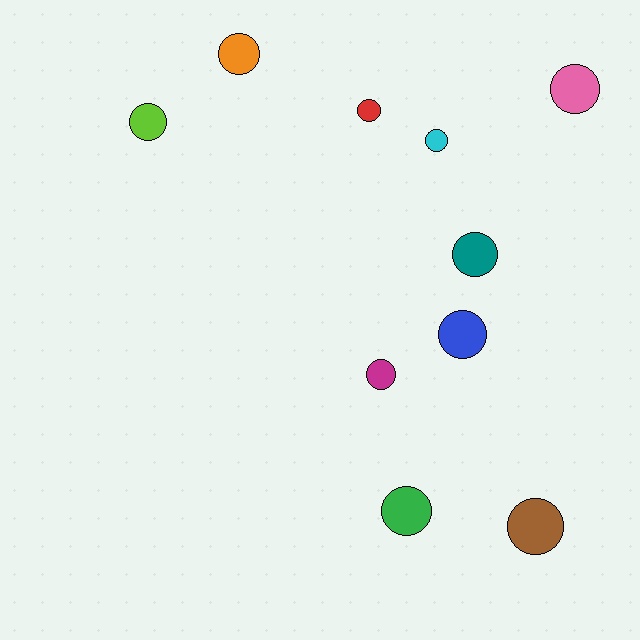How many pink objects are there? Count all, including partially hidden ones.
There is 1 pink object.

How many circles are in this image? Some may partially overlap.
There are 10 circles.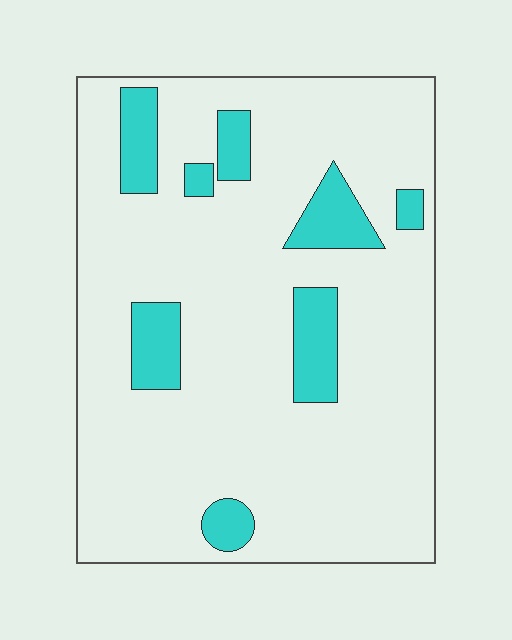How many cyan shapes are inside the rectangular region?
8.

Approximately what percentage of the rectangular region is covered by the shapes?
Approximately 15%.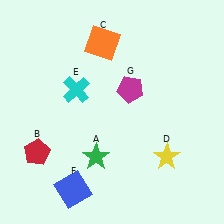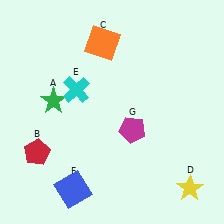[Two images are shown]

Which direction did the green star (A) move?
The green star (A) moved up.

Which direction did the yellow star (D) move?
The yellow star (D) moved down.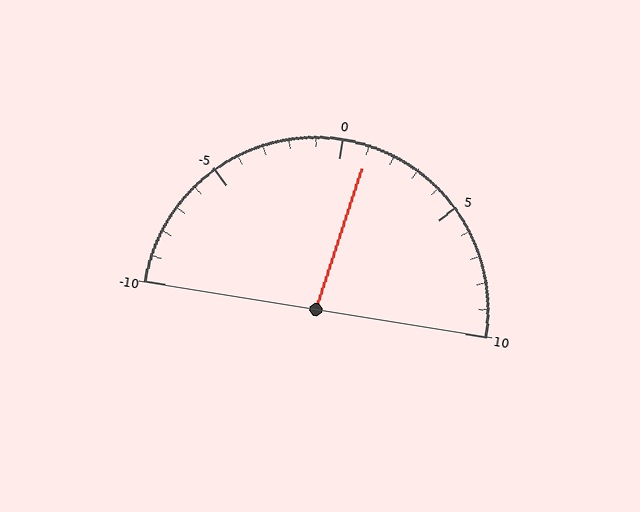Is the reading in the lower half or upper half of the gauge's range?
The reading is in the upper half of the range (-10 to 10).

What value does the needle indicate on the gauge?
The needle indicates approximately 1.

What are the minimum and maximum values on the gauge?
The gauge ranges from -10 to 10.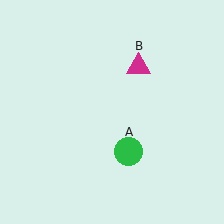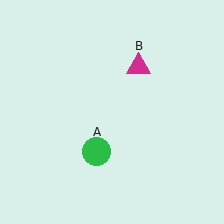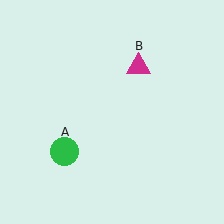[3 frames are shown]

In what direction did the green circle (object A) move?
The green circle (object A) moved left.